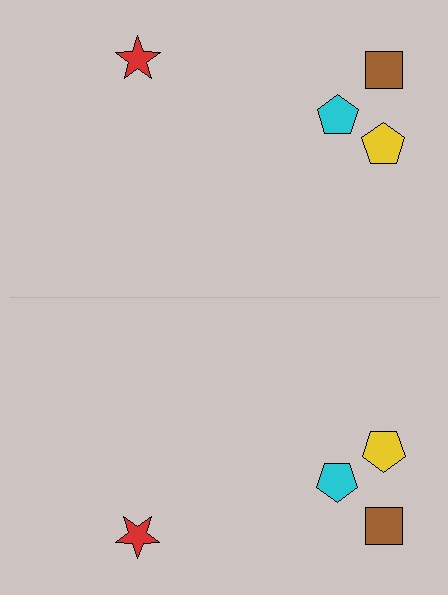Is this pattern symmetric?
Yes, this pattern has bilateral (reflection) symmetry.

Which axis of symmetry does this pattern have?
The pattern has a horizontal axis of symmetry running through the center of the image.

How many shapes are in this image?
There are 8 shapes in this image.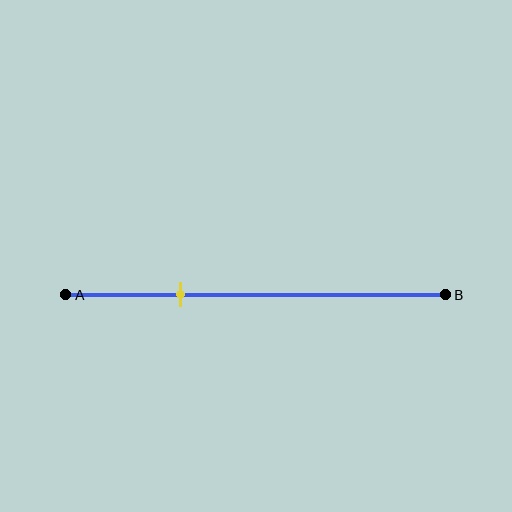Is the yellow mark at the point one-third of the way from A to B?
No, the mark is at about 30% from A, not at the 33% one-third point.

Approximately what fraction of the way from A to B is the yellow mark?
The yellow mark is approximately 30% of the way from A to B.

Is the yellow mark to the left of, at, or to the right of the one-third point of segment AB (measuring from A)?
The yellow mark is to the left of the one-third point of segment AB.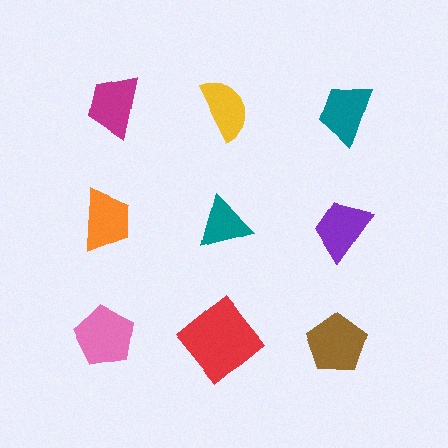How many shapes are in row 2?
3 shapes.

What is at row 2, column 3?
A purple trapezoid.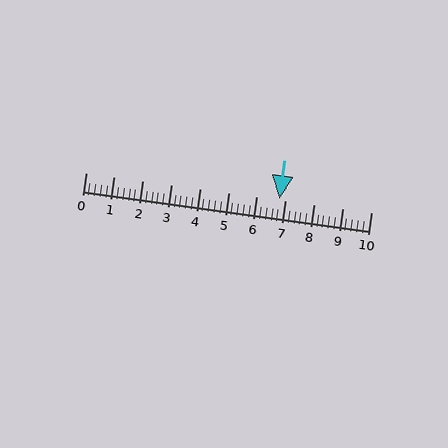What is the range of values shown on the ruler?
The ruler shows values from 0 to 10.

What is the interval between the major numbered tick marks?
The major tick marks are spaced 1 units apart.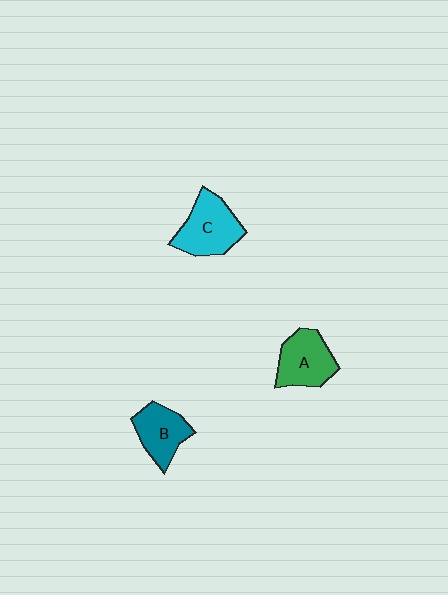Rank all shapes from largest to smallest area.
From largest to smallest: C (cyan), A (green), B (teal).